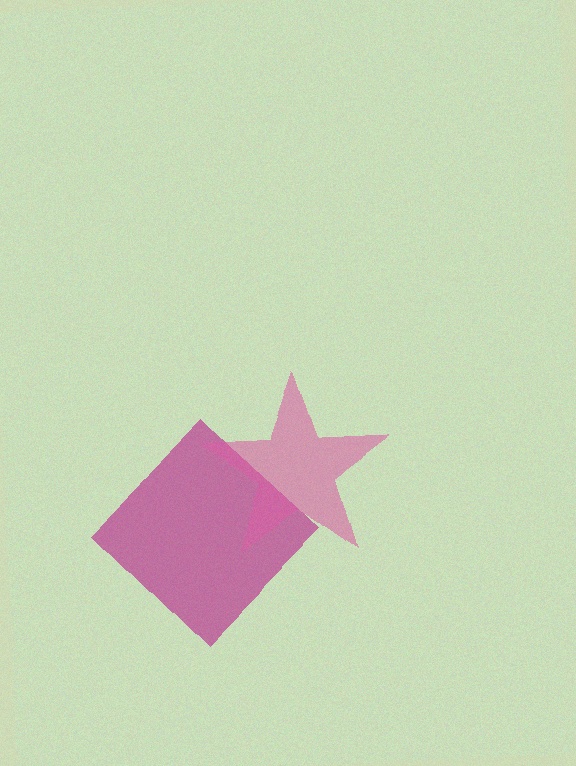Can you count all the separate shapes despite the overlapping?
Yes, there are 2 separate shapes.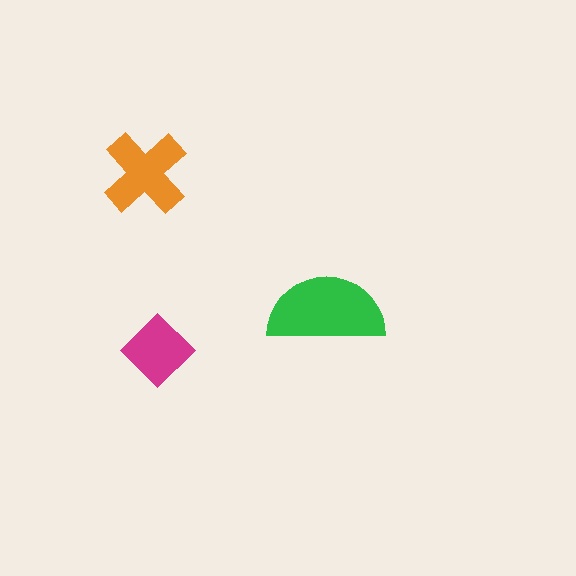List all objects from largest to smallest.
The green semicircle, the orange cross, the magenta diamond.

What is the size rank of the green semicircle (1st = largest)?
1st.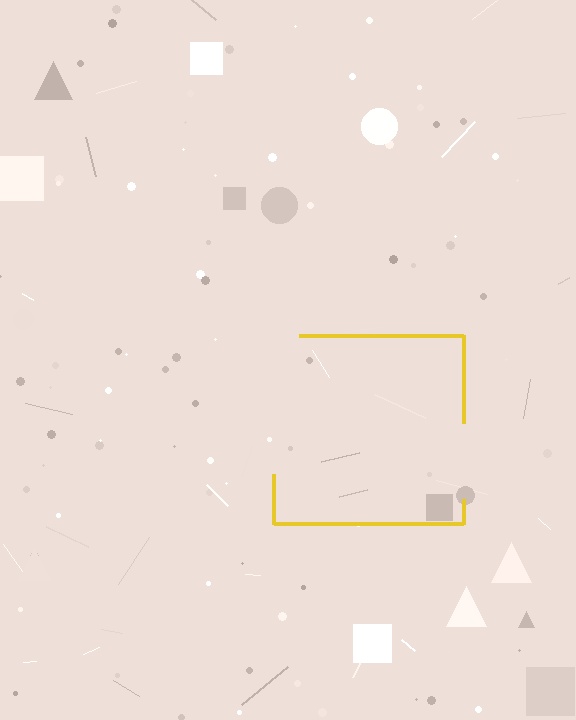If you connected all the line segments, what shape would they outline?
They would outline a square.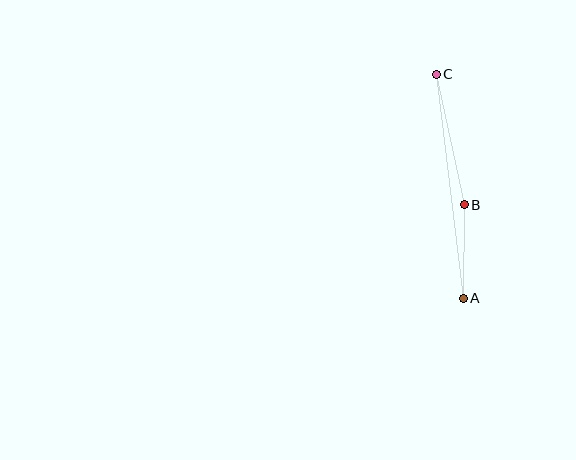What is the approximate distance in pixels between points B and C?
The distance between B and C is approximately 134 pixels.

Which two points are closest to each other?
Points A and B are closest to each other.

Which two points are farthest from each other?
Points A and C are farthest from each other.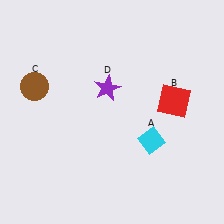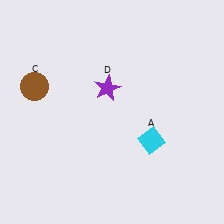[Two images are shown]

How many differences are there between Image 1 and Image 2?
There is 1 difference between the two images.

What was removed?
The red square (B) was removed in Image 2.